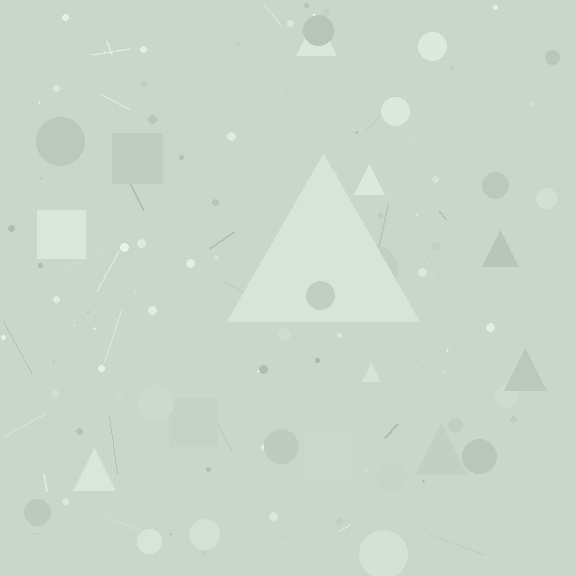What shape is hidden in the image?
A triangle is hidden in the image.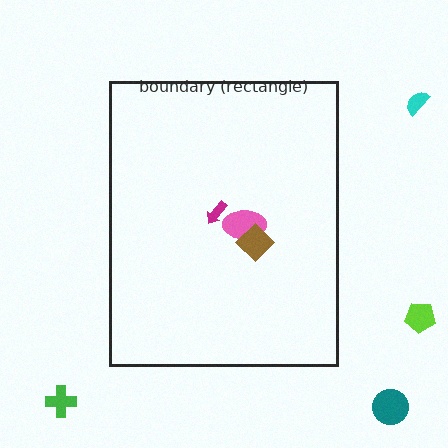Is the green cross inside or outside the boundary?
Outside.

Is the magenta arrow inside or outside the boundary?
Inside.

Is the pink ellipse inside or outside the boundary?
Inside.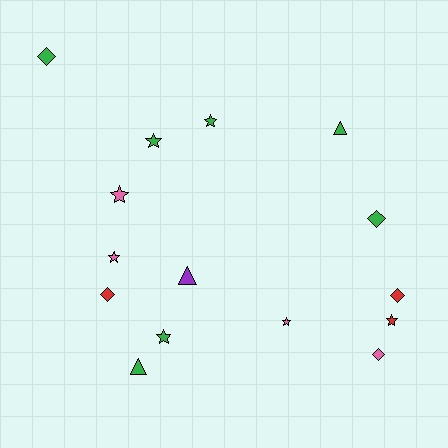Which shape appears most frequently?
Star, with 7 objects.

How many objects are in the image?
There are 15 objects.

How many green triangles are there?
There are 2 green triangles.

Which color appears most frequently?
Green, with 7 objects.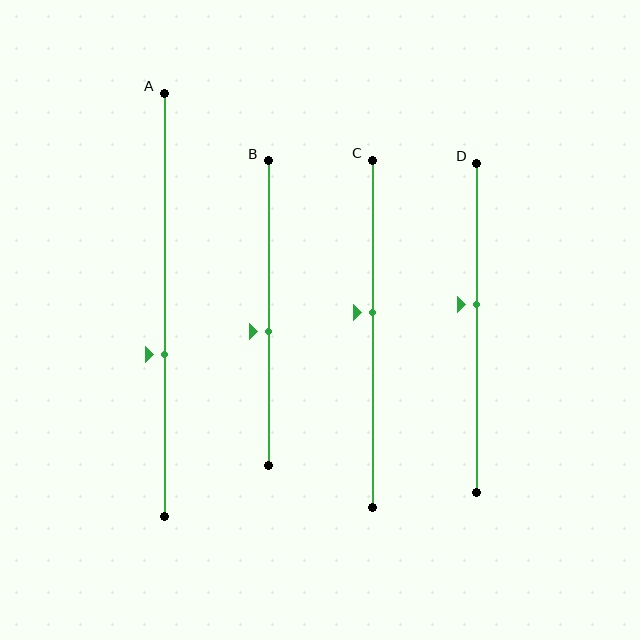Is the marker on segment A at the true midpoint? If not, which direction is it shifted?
No, the marker on segment A is shifted downward by about 12% of the segment length.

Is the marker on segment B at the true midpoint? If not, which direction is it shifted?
No, the marker on segment B is shifted downward by about 6% of the segment length.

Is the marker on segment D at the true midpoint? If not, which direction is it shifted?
No, the marker on segment D is shifted upward by about 7% of the segment length.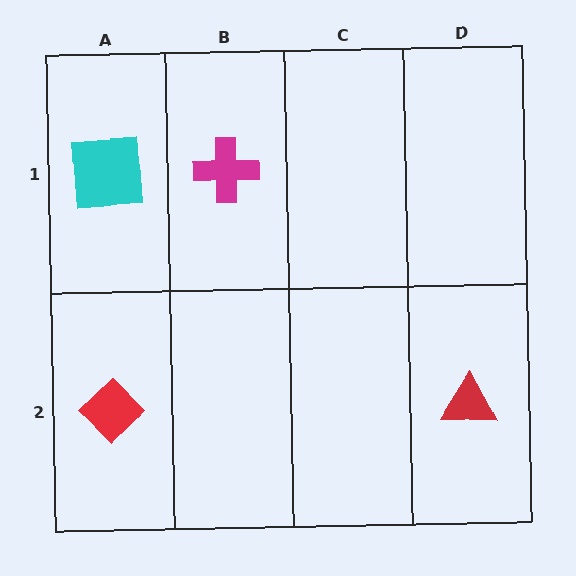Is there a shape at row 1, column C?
No, that cell is empty.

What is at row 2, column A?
A red diamond.